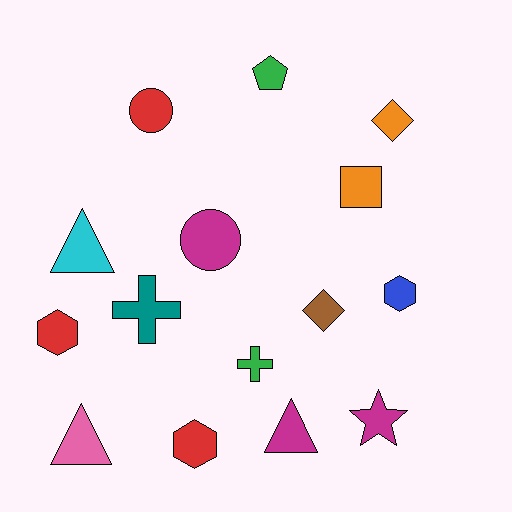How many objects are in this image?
There are 15 objects.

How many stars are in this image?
There is 1 star.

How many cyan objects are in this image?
There is 1 cyan object.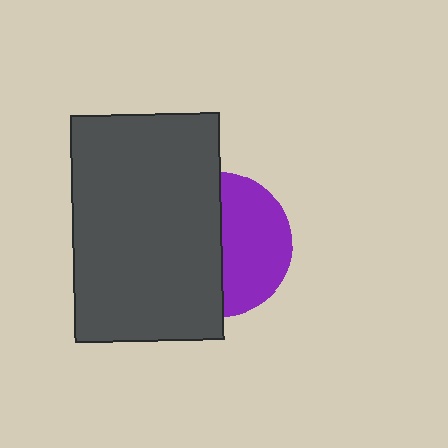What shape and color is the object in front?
The object in front is a dark gray rectangle.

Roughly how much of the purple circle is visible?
About half of it is visible (roughly 48%).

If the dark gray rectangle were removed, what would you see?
You would see the complete purple circle.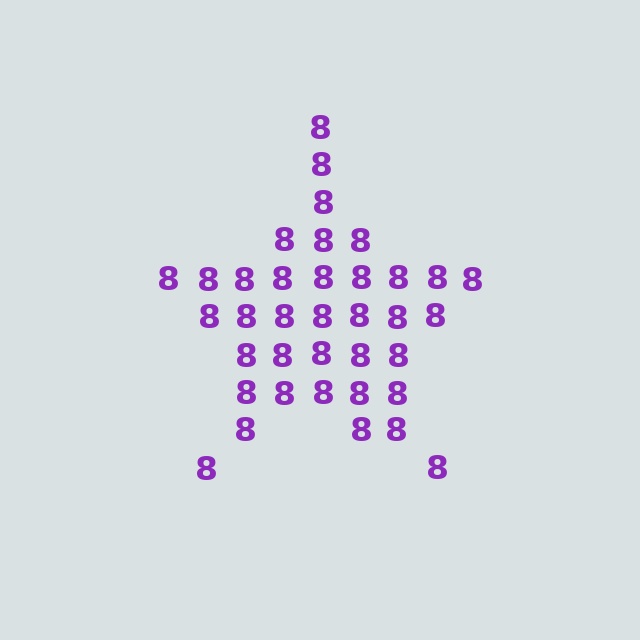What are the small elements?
The small elements are digit 8's.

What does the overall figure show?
The overall figure shows a star.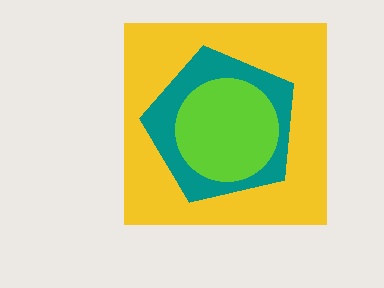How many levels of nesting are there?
3.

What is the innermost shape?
The lime circle.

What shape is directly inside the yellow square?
The teal pentagon.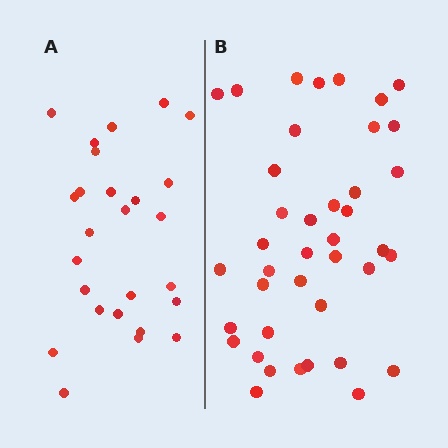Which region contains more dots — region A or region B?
Region B (the right region) has more dots.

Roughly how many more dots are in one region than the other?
Region B has approximately 15 more dots than region A.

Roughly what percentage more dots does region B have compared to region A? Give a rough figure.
About 55% more.